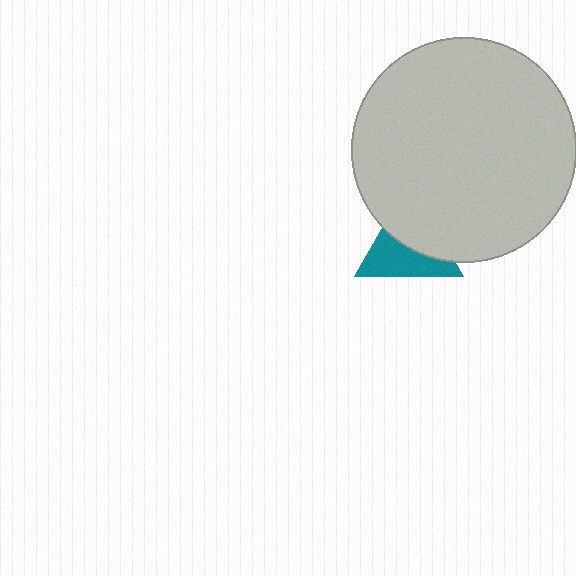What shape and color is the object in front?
The object in front is a light gray circle.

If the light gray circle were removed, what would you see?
You would see the complete teal triangle.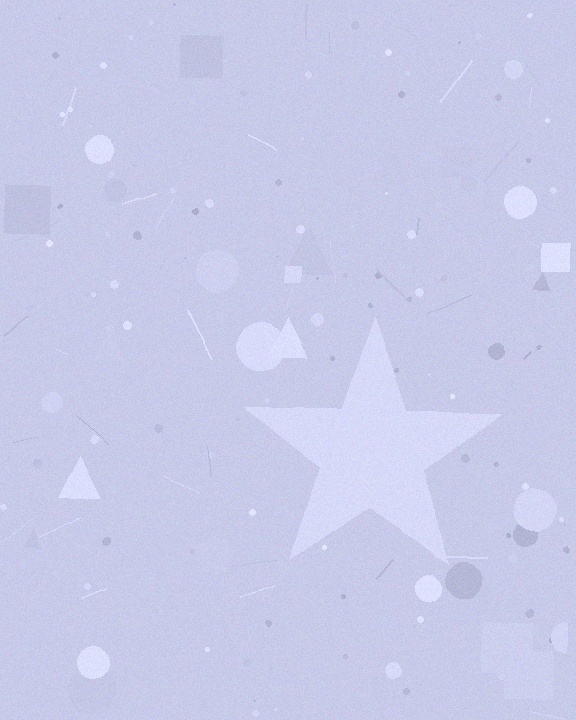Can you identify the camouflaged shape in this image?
The camouflaged shape is a star.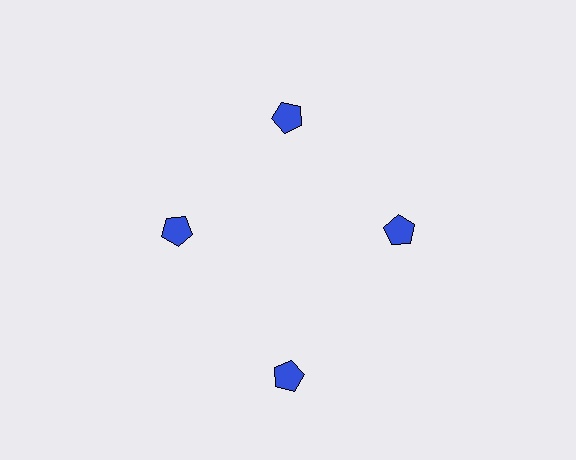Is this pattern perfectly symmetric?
No. The 4 blue pentagons are arranged in a ring, but one element near the 6 o'clock position is pushed outward from the center, breaking the 4-fold rotational symmetry.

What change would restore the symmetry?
The symmetry would be restored by moving it inward, back onto the ring so that all 4 pentagons sit at equal angles and equal distance from the center.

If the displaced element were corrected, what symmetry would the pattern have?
It would have 4-fold rotational symmetry — the pattern would map onto itself every 90 degrees.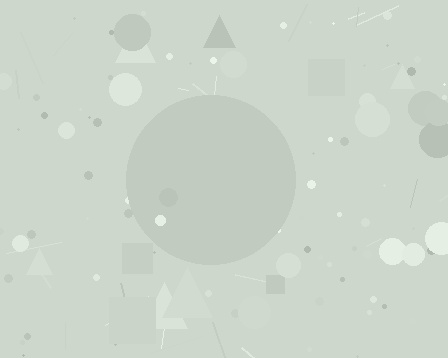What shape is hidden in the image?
A circle is hidden in the image.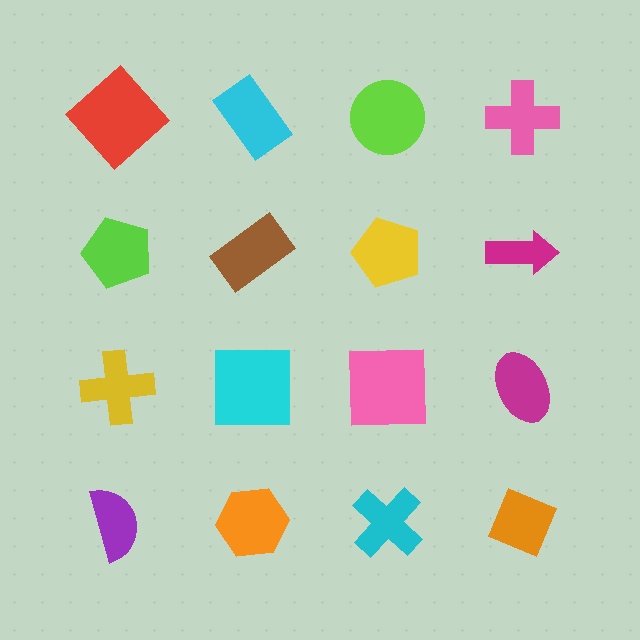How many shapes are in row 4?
4 shapes.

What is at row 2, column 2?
A brown rectangle.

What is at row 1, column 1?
A red diamond.